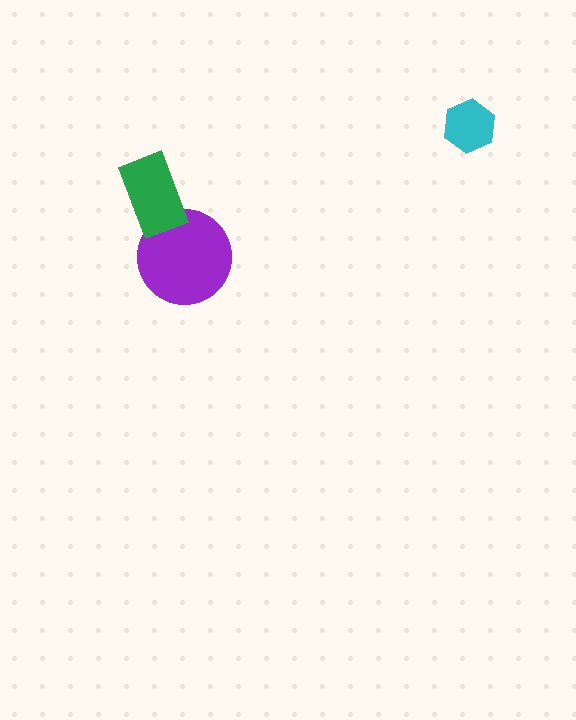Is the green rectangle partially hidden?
No, no other shape covers it.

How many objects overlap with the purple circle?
1 object overlaps with the purple circle.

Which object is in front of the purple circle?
The green rectangle is in front of the purple circle.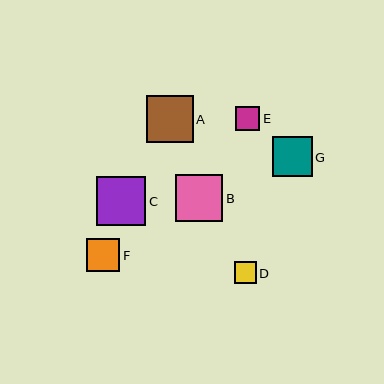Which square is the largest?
Square C is the largest with a size of approximately 49 pixels.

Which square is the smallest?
Square D is the smallest with a size of approximately 22 pixels.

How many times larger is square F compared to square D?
Square F is approximately 1.5 times the size of square D.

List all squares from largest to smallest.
From largest to smallest: C, B, A, G, F, E, D.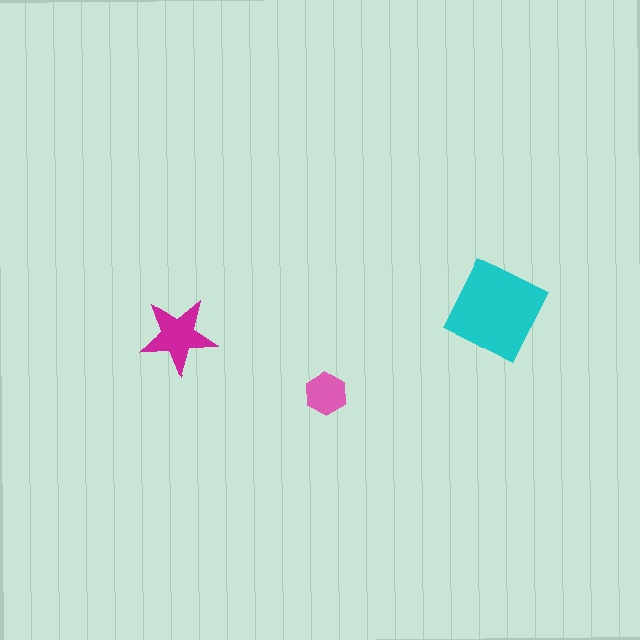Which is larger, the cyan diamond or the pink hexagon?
The cyan diamond.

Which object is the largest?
The cyan diamond.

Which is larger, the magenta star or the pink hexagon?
The magenta star.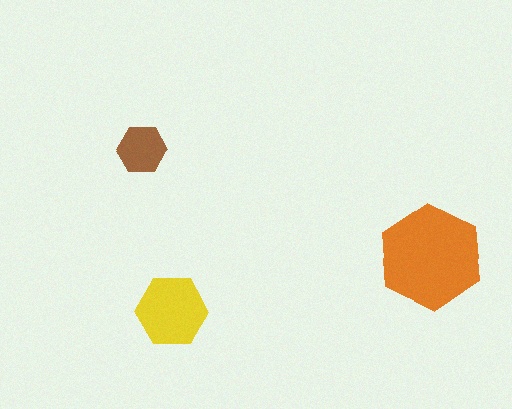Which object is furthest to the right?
The orange hexagon is rightmost.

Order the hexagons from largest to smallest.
the orange one, the yellow one, the brown one.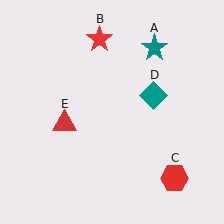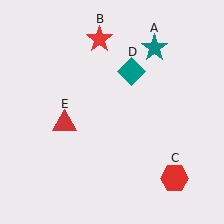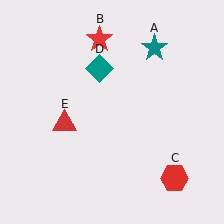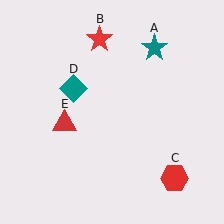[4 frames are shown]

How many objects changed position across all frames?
1 object changed position: teal diamond (object D).